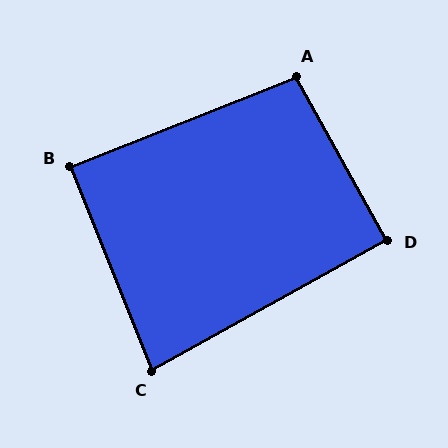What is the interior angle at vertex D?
Approximately 90 degrees (approximately right).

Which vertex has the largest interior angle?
A, at approximately 97 degrees.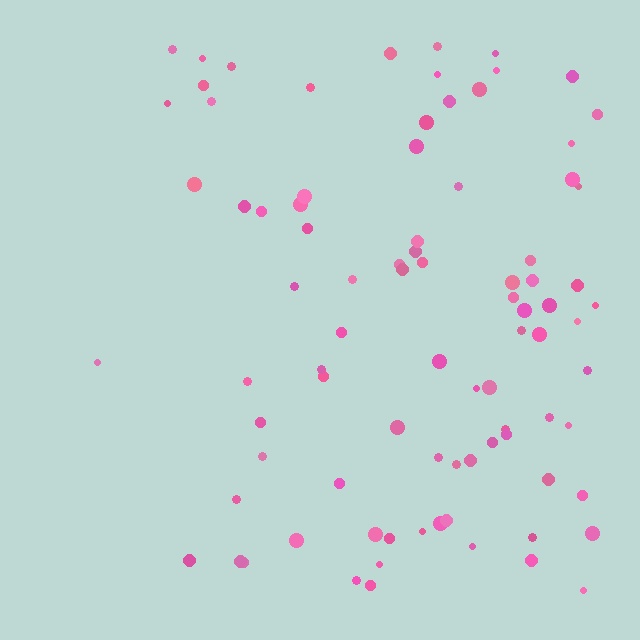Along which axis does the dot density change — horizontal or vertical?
Horizontal.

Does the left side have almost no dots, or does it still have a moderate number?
Still a moderate number, just noticeably fewer than the right.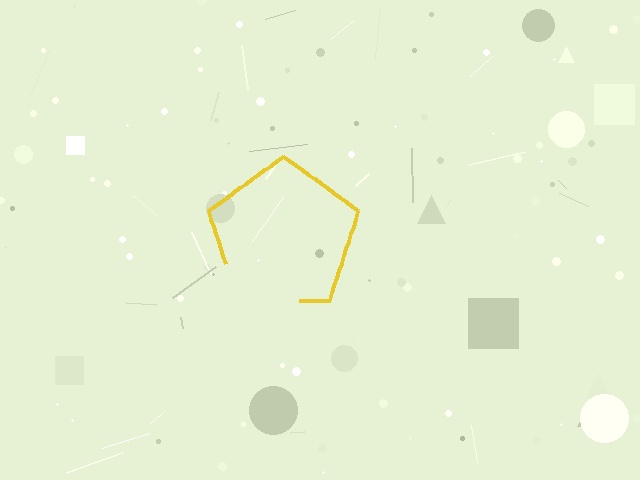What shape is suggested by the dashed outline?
The dashed outline suggests a pentagon.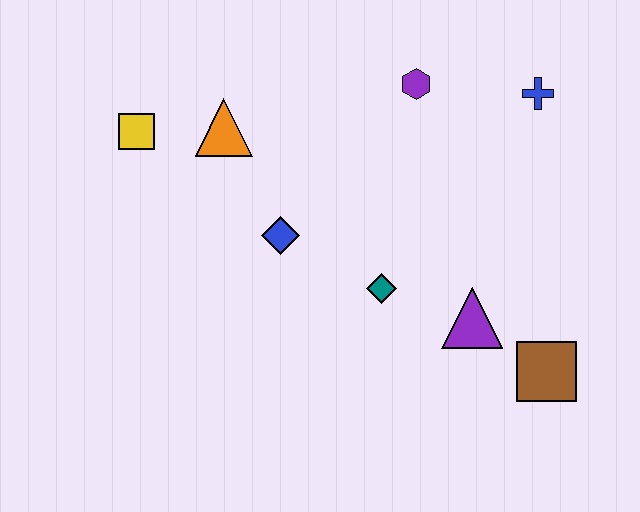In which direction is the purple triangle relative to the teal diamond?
The purple triangle is to the right of the teal diamond.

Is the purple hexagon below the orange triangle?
No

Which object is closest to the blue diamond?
The teal diamond is closest to the blue diamond.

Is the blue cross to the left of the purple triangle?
No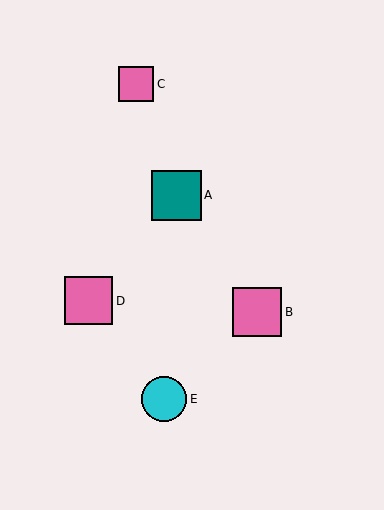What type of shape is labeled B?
Shape B is a pink square.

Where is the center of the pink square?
The center of the pink square is at (89, 301).